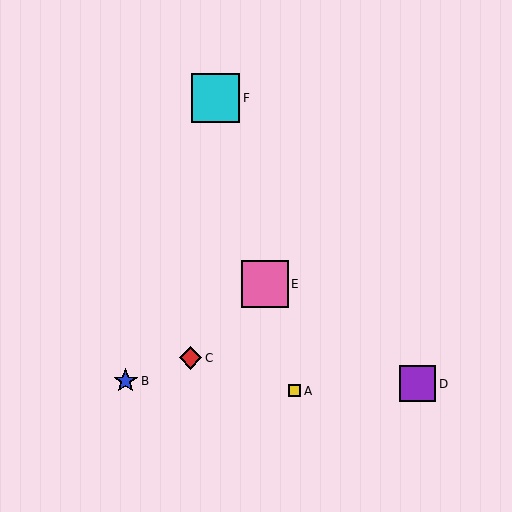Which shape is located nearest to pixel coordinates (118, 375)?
The blue star (labeled B) at (126, 381) is nearest to that location.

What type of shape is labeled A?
Shape A is a yellow square.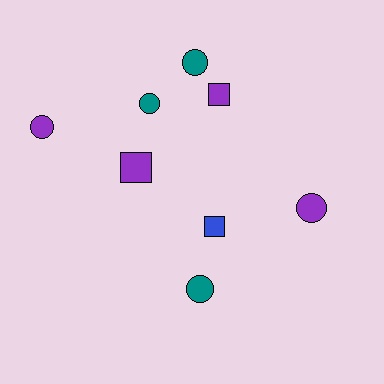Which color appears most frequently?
Purple, with 4 objects.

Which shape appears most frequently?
Circle, with 5 objects.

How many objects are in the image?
There are 8 objects.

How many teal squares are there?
There are no teal squares.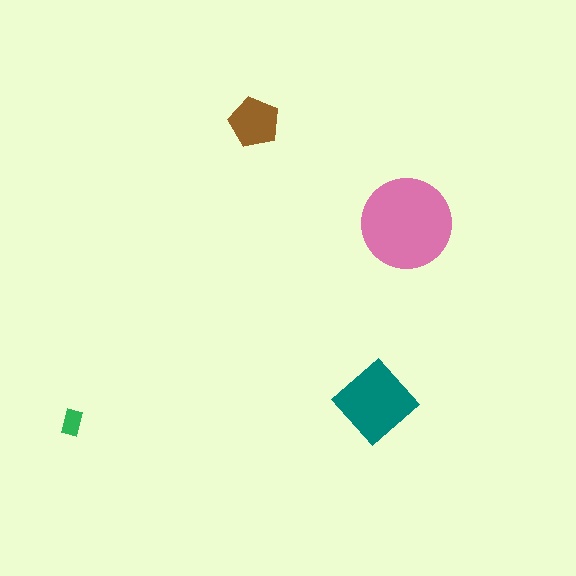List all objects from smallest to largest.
The green rectangle, the brown pentagon, the teal diamond, the pink circle.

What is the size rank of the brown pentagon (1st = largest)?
3rd.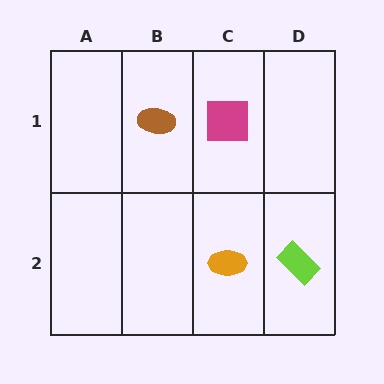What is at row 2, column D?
A lime rectangle.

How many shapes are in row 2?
2 shapes.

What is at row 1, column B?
A brown ellipse.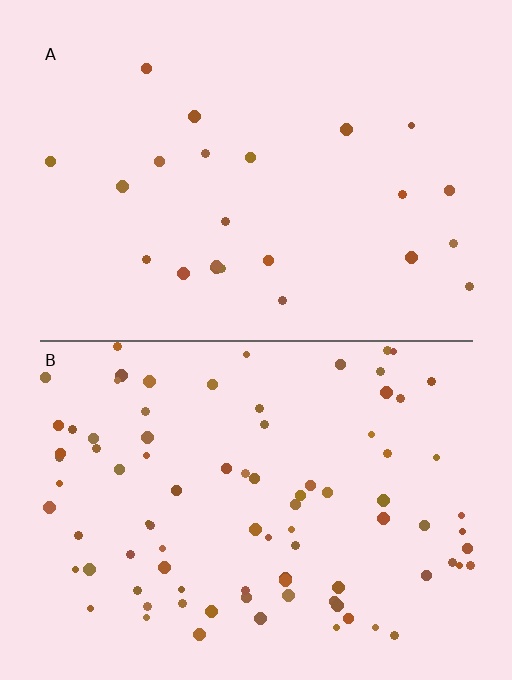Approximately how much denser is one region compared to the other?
Approximately 3.7× — region B over region A.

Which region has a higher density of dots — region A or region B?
B (the bottom).